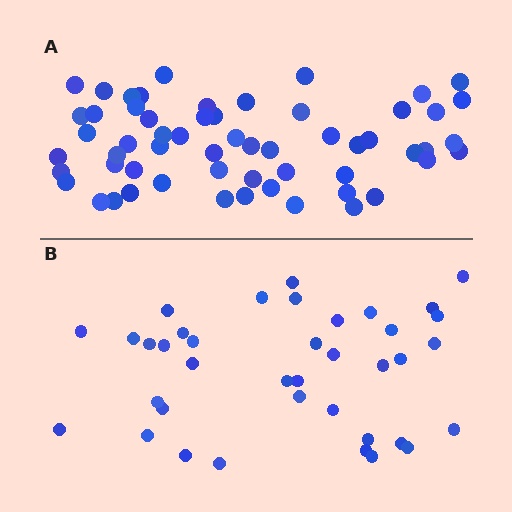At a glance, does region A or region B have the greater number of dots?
Region A (the top region) has more dots.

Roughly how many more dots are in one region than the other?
Region A has approximately 20 more dots than region B.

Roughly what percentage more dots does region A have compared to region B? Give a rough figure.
About 55% more.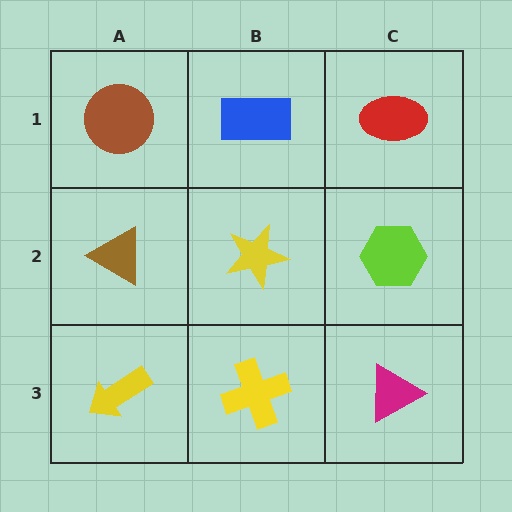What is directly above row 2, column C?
A red ellipse.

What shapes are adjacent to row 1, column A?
A brown triangle (row 2, column A), a blue rectangle (row 1, column B).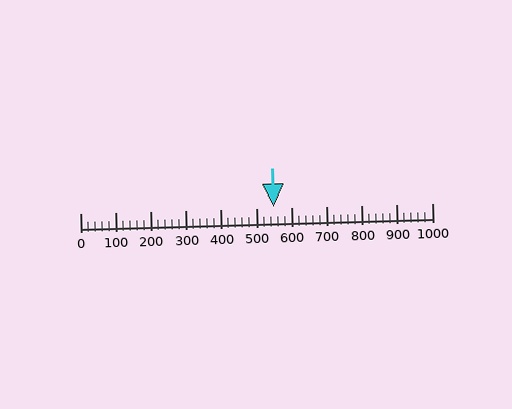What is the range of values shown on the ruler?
The ruler shows values from 0 to 1000.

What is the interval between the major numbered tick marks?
The major tick marks are spaced 100 units apart.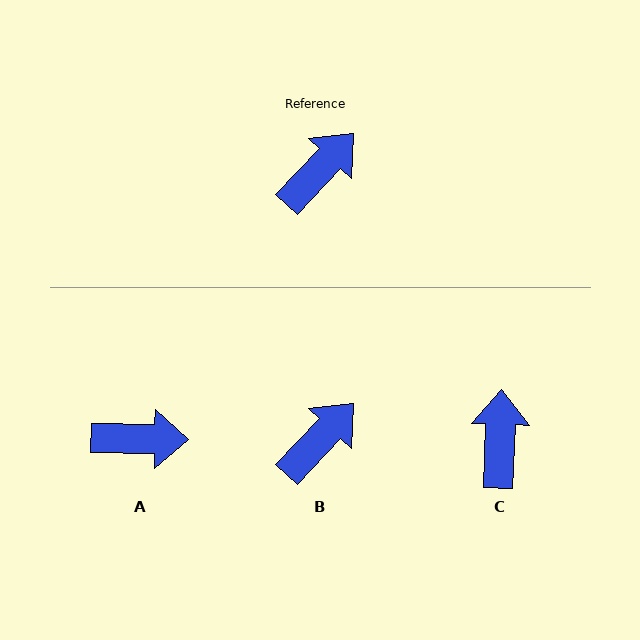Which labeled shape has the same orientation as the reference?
B.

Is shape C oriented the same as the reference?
No, it is off by about 41 degrees.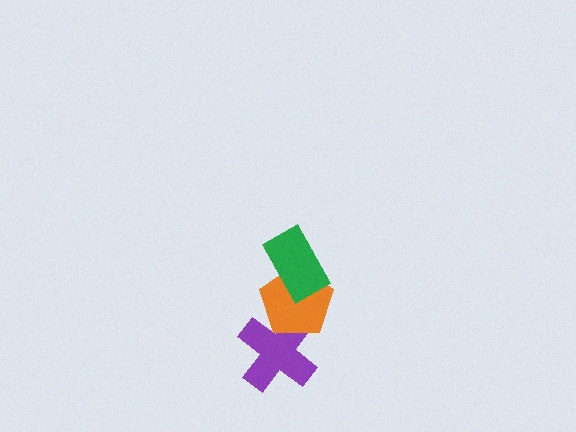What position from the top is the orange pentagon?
The orange pentagon is 2nd from the top.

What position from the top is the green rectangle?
The green rectangle is 1st from the top.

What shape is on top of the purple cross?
The orange pentagon is on top of the purple cross.